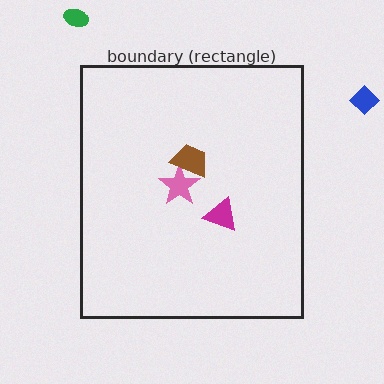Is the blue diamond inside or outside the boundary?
Outside.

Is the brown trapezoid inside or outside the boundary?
Inside.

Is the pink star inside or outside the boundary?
Inside.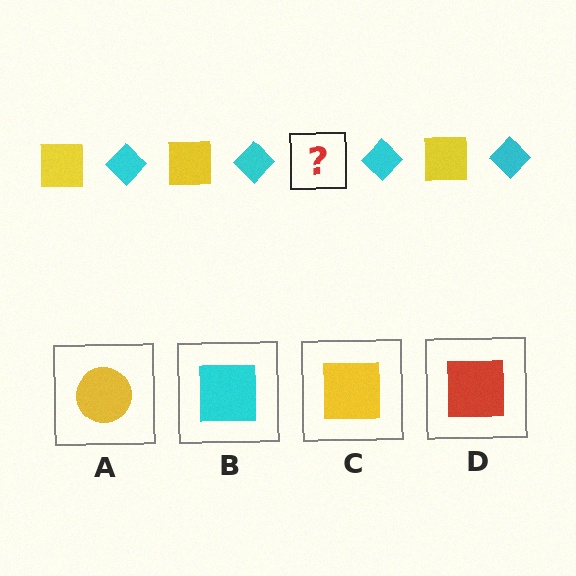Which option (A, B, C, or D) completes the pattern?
C.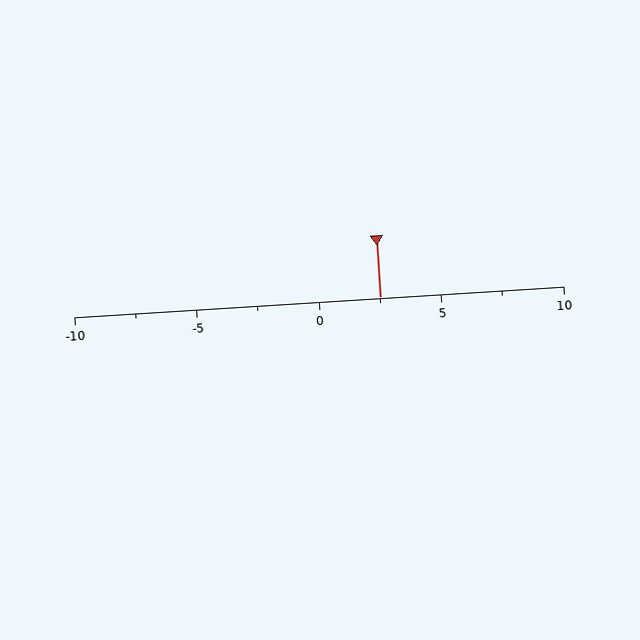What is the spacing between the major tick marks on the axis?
The major ticks are spaced 5 apart.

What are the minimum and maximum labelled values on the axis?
The axis runs from -10 to 10.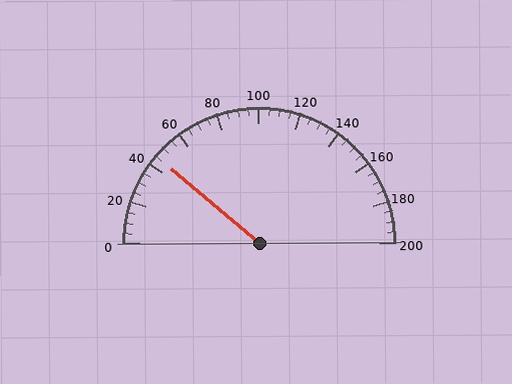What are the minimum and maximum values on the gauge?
The gauge ranges from 0 to 200.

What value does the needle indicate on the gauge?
The needle indicates approximately 45.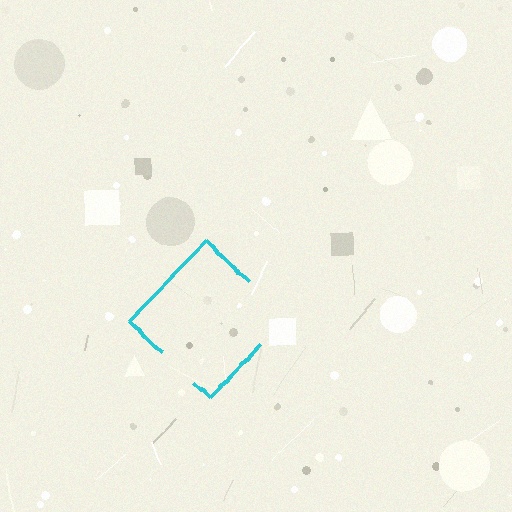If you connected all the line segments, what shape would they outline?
They would outline a diamond.